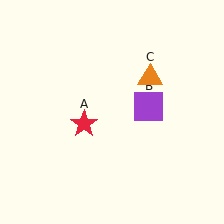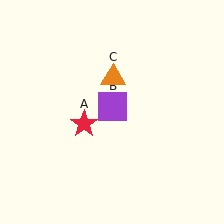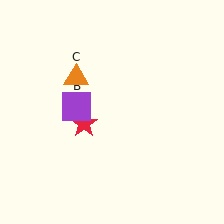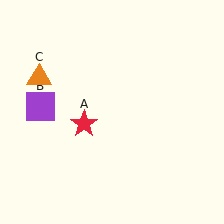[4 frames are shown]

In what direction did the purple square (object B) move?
The purple square (object B) moved left.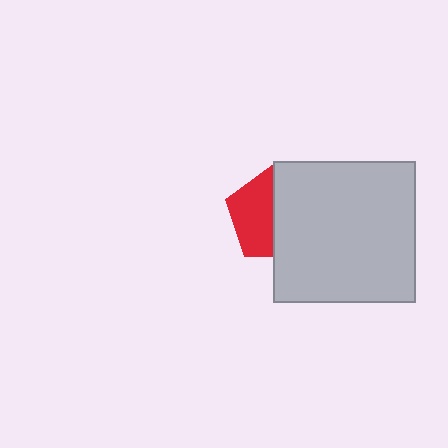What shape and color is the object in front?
The object in front is a light gray rectangle.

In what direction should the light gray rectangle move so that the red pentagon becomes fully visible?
The light gray rectangle should move right. That is the shortest direction to clear the overlap and leave the red pentagon fully visible.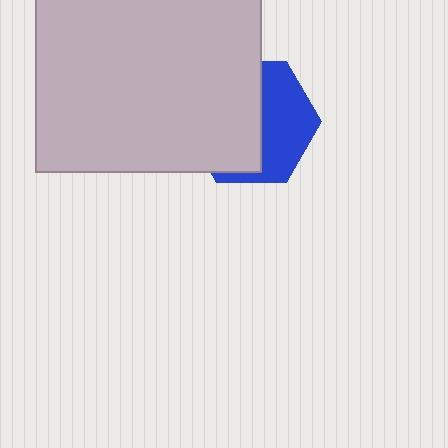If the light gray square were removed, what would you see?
You would see the complete blue hexagon.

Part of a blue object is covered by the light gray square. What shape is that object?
It is a hexagon.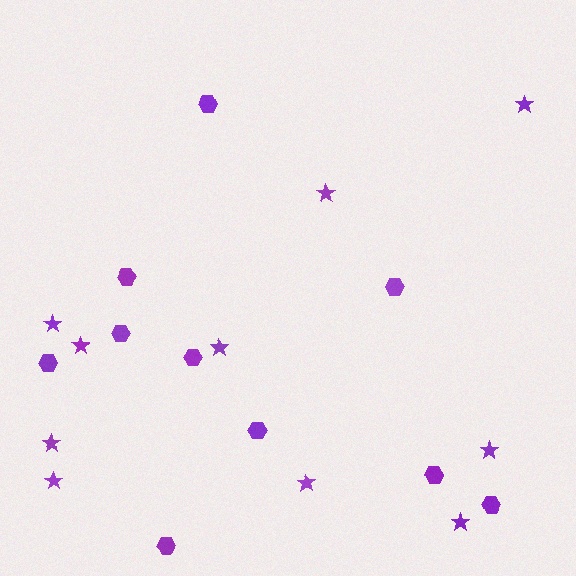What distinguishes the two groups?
There are 2 groups: one group of hexagons (10) and one group of stars (10).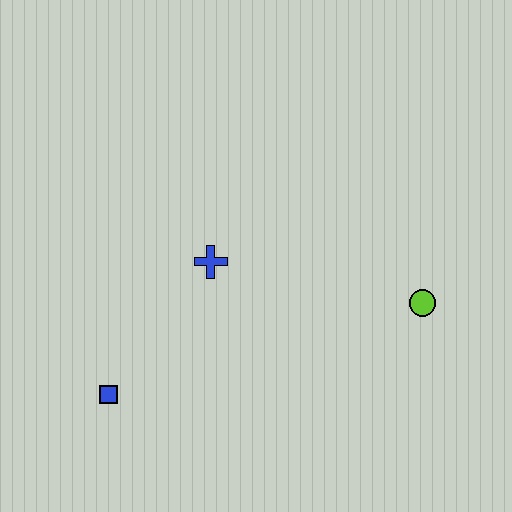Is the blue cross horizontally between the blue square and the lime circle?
Yes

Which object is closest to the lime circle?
The blue cross is closest to the lime circle.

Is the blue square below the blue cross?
Yes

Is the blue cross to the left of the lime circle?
Yes